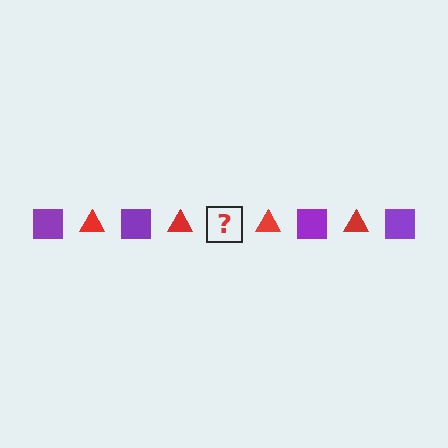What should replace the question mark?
The question mark should be replaced with a purple square.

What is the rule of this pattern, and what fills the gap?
The rule is that the pattern alternates between purple square and red triangle. The gap should be filled with a purple square.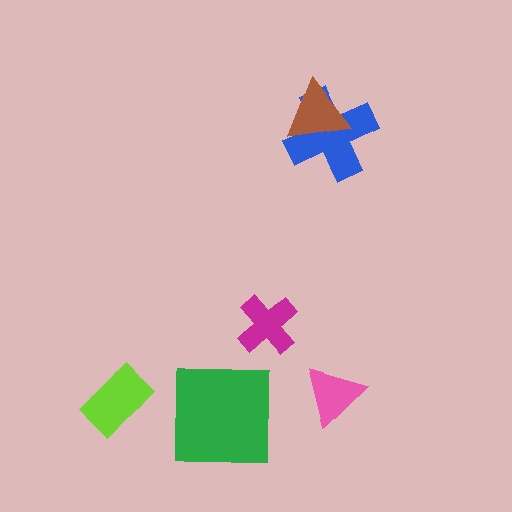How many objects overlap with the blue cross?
1 object overlaps with the blue cross.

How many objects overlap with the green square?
0 objects overlap with the green square.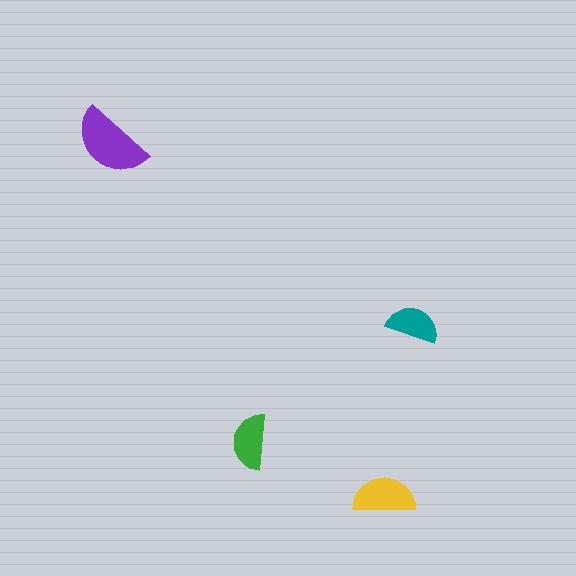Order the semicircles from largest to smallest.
the purple one, the yellow one, the green one, the teal one.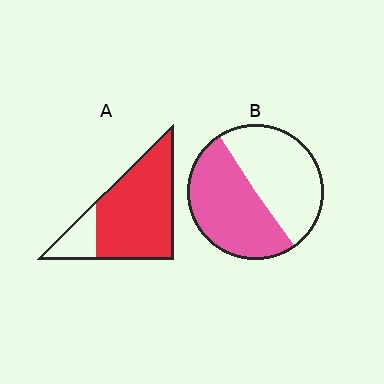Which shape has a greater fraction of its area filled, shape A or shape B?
Shape A.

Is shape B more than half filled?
Roughly half.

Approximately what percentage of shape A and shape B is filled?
A is approximately 80% and B is approximately 50%.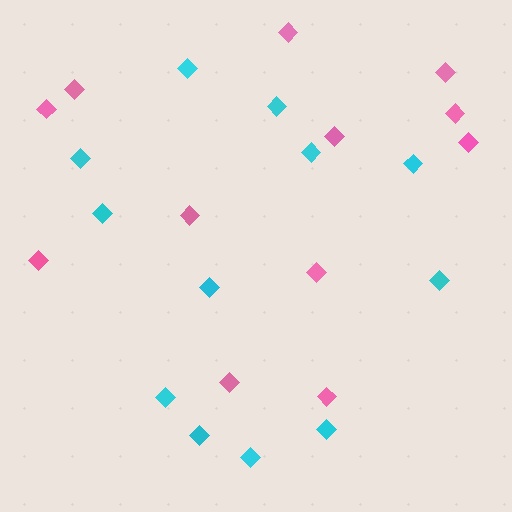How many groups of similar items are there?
There are 2 groups: one group of pink diamonds (12) and one group of cyan diamonds (12).